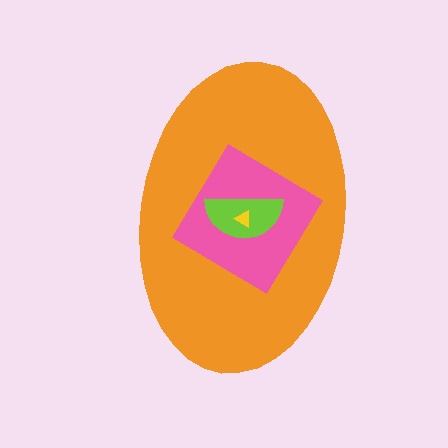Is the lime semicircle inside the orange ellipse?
Yes.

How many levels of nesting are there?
4.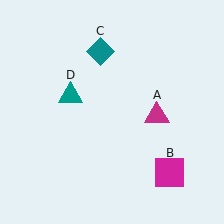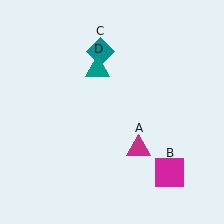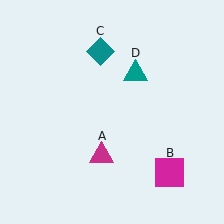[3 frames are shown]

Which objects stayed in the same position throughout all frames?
Magenta square (object B) and teal diamond (object C) remained stationary.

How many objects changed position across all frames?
2 objects changed position: magenta triangle (object A), teal triangle (object D).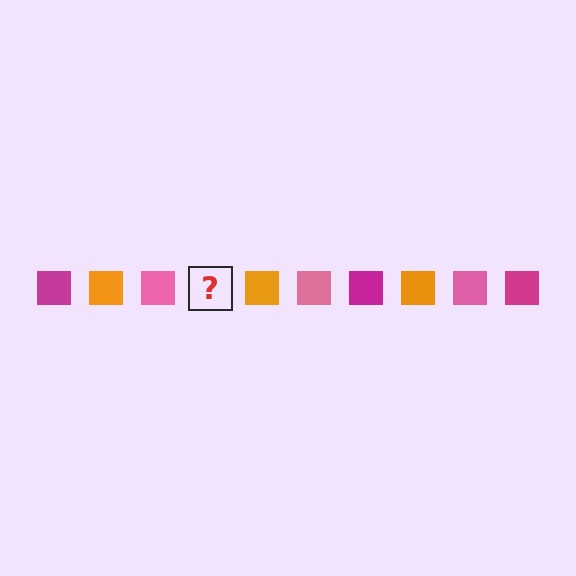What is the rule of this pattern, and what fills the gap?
The rule is that the pattern cycles through magenta, orange, pink squares. The gap should be filled with a magenta square.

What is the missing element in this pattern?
The missing element is a magenta square.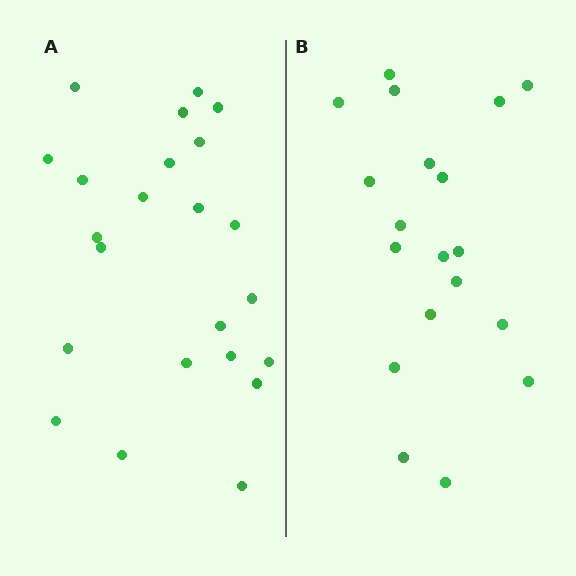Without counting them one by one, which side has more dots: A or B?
Region A (the left region) has more dots.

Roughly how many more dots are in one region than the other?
Region A has about 4 more dots than region B.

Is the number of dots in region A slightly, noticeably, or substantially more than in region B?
Region A has only slightly more — the two regions are fairly close. The ratio is roughly 1.2 to 1.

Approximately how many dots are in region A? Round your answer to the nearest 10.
About 20 dots. (The exact count is 23, which rounds to 20.)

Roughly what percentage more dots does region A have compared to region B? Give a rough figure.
About 20% more.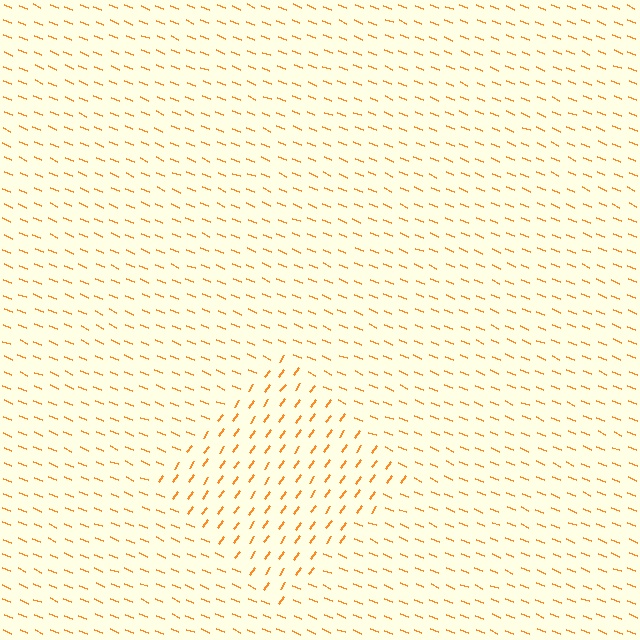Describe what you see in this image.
The image is filled with small orange line segments. A diamond region in the image has lines oriented differently from the surrounding lines, creating a visible texture boundary.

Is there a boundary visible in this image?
Yes, there is a texture boundary formed by a change in line orientation.